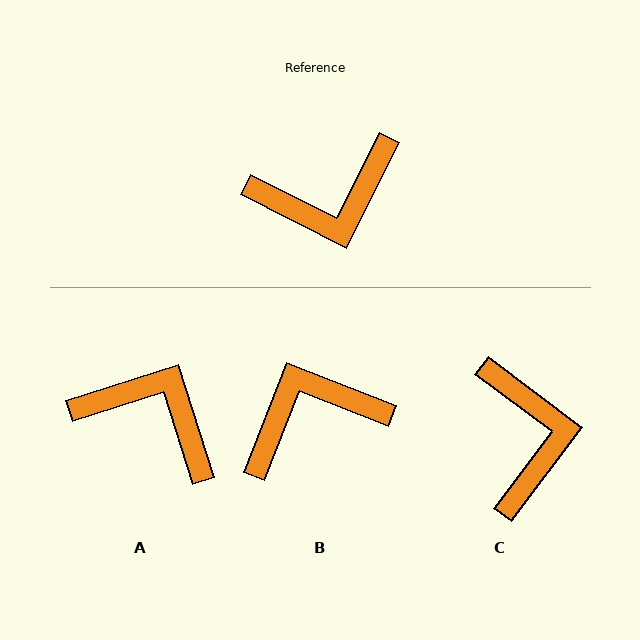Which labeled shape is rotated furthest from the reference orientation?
B, about 175 degrees away.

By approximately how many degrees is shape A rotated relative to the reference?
Approximately 134 degrees counter-clockwise.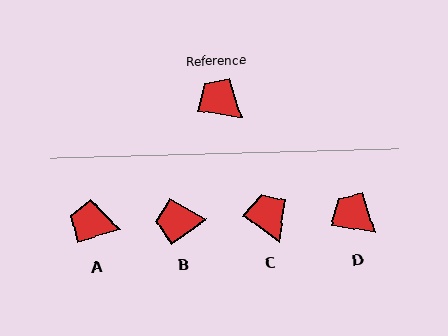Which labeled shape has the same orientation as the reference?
D.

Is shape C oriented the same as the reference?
No, it is off by about 27 degrees.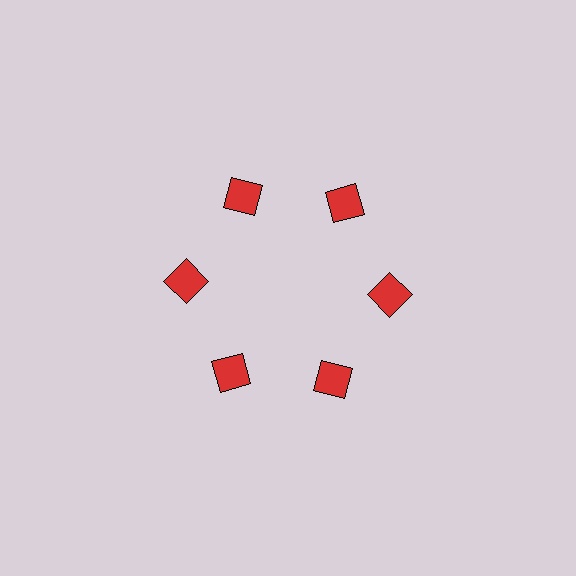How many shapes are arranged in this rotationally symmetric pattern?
There are 6 shapes, arranged in 6 groups of 1.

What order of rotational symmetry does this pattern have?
This pattern has 6-fold rotational symmetry.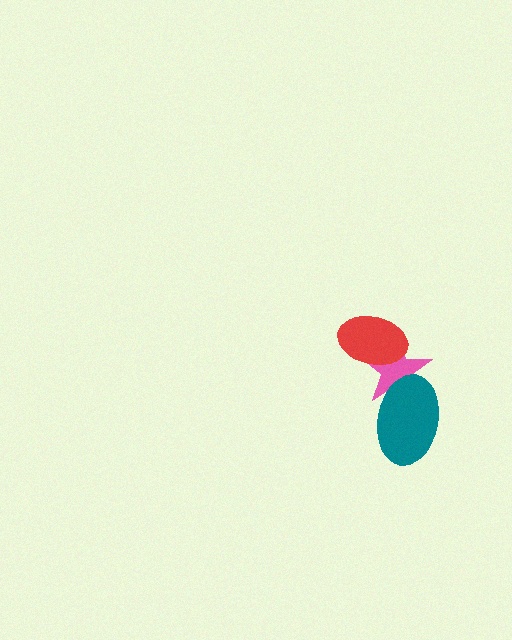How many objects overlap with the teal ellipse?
1 object overlaps with the teal ellipse.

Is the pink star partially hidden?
Yes, it is partially covered by another shape.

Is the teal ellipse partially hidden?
No, no other shape covers it.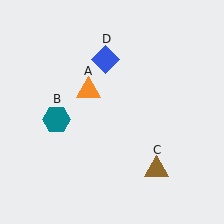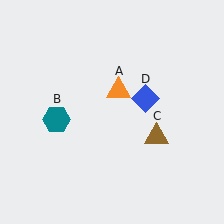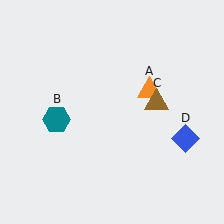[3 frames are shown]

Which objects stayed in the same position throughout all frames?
Teal hexagon (object B) remained stationary.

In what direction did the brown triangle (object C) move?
The brown triangle (object C) moved up.